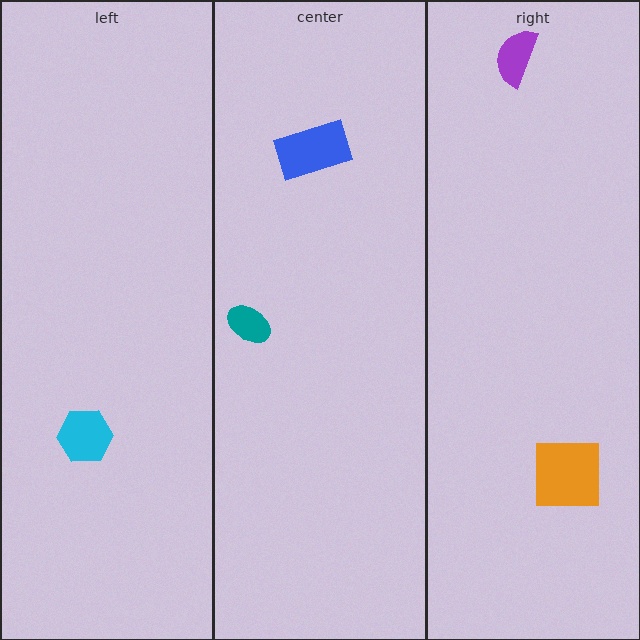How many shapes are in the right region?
2.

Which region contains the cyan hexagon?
The left region.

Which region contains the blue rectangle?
The center region.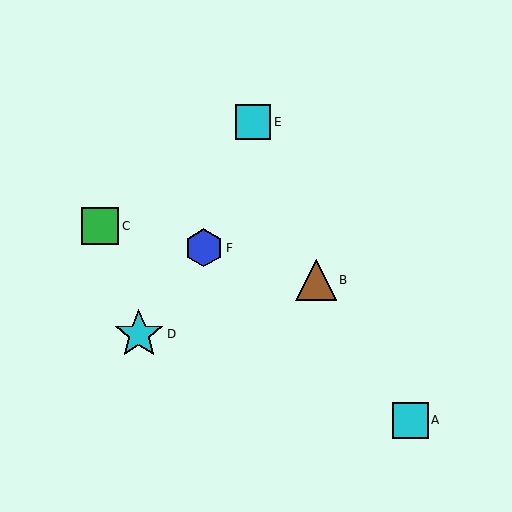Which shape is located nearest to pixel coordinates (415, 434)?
The cyan square (labeled A) at (411, 420) is nearest to that location.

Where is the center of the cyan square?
The center of the cyan square is at (411, 420).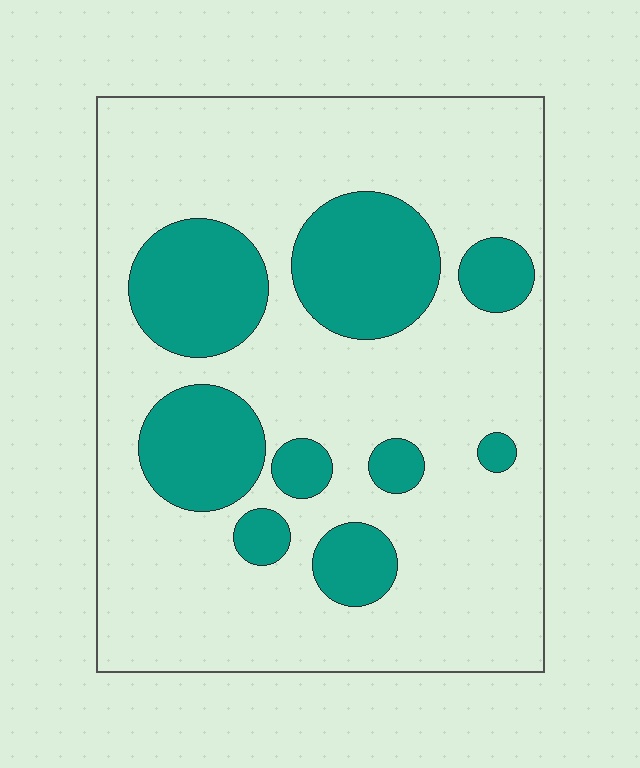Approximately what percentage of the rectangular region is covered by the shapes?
Approximately 25%.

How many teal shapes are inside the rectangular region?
9.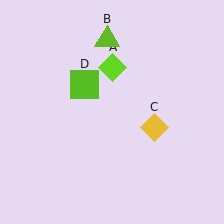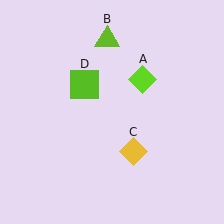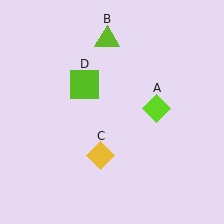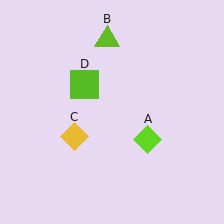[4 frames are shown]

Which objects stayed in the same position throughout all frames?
Lime triangle (object B) and lime square (object D) remained stationary.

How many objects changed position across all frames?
2 objects changed position: lime diamond (object A), yellow diamond (object C).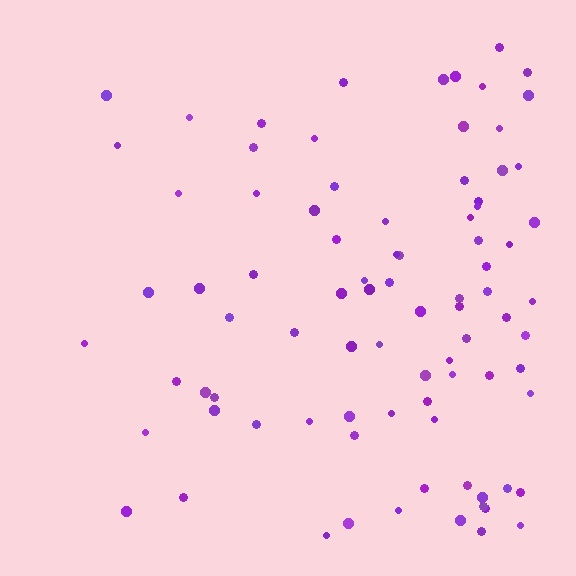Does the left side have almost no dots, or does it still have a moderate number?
Still a moderate number, just noticeably fewer than the right.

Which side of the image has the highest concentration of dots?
The right.